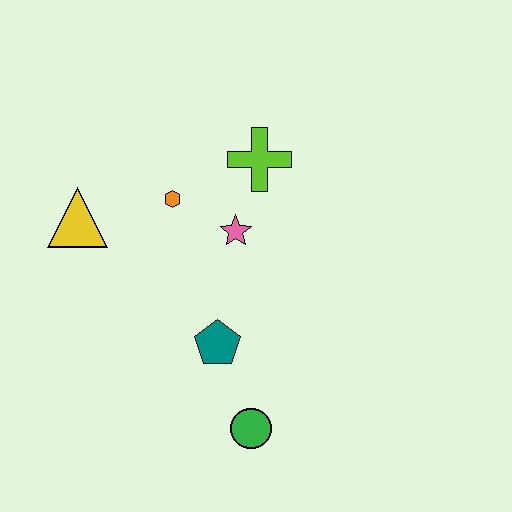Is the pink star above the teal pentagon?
Yes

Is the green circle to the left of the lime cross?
Yes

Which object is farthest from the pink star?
The green circle is farthest from the pink star.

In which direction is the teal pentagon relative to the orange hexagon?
The teal pentagon is below the orange hexagon.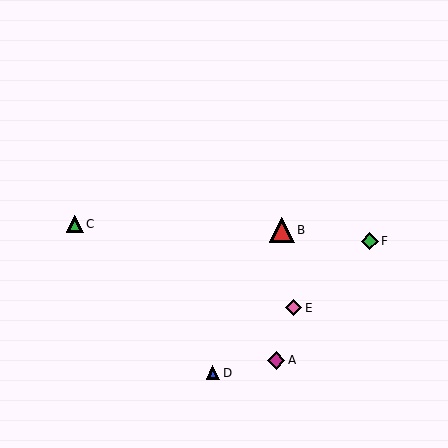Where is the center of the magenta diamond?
The center of the magenta diamond is at (276, 360).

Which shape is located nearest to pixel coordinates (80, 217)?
The green triangle (labeled C) at (75, 224) is nearest to that location.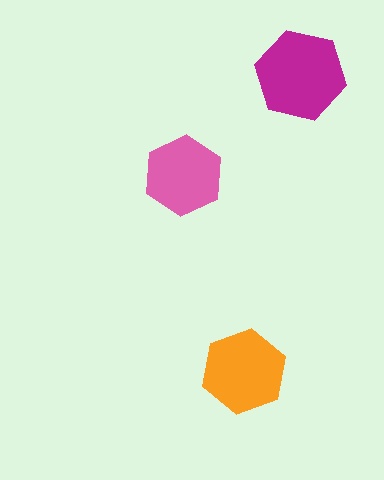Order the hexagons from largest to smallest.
the magenta one, the orange one, the pink one.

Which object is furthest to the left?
The pink hexagon is leftmost.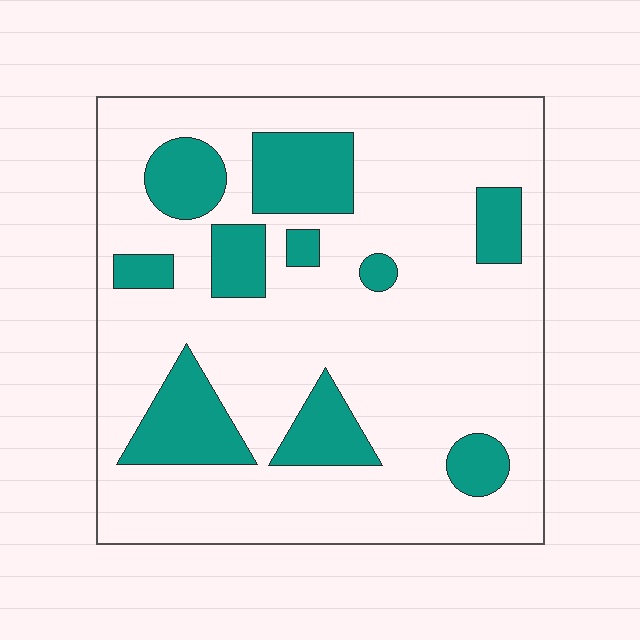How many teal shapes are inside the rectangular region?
10.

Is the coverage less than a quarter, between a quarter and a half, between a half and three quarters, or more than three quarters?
Less than a quarter.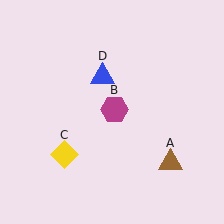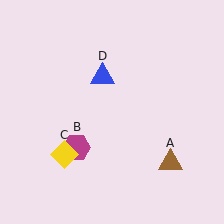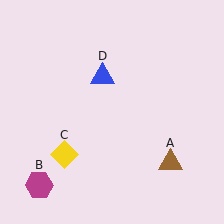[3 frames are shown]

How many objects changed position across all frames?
1 object changed position: magenta hexagon (object B).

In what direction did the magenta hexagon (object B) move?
The magenta hexagon (object B) moved down and to the left.